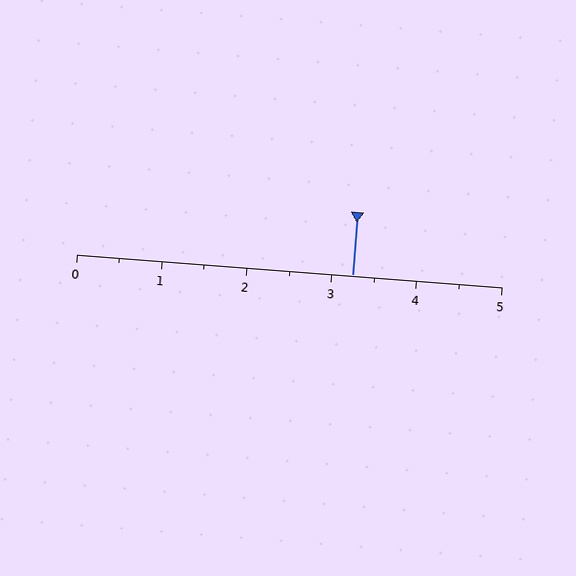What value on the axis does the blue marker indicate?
The marker indicates approximately 3.2.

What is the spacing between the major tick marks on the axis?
The major ticks are spaced 1 apart.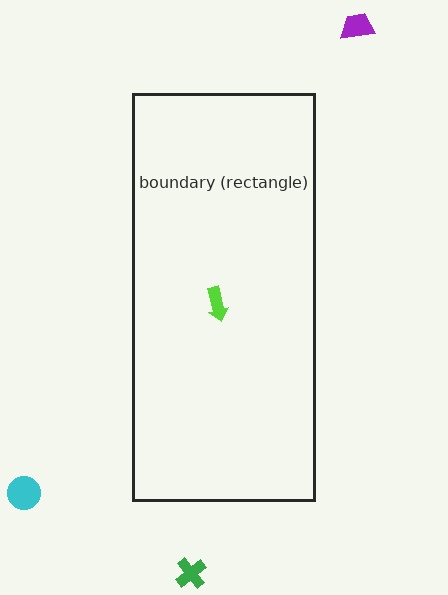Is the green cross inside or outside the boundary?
Outside.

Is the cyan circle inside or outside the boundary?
Outside.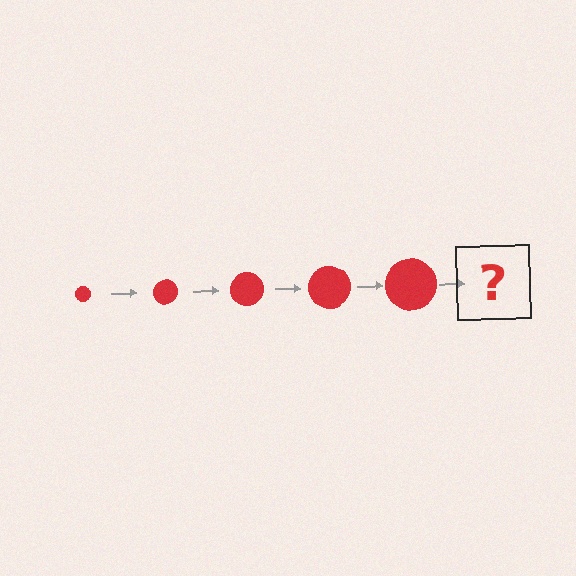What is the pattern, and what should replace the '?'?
The pattern is that the circle gets progressively larger each step. The '?' should be a red circle, larger than the previous one.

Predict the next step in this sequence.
The next step is a red circle, larger than the previous one.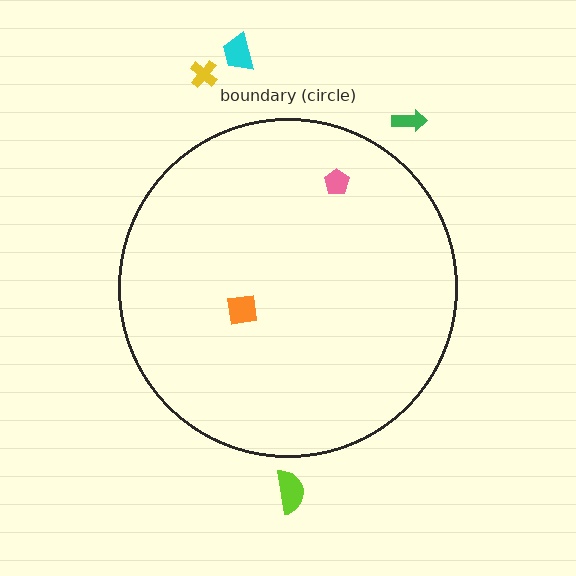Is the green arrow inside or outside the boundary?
Outside.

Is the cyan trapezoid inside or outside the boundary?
Outside.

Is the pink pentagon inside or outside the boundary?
Inside.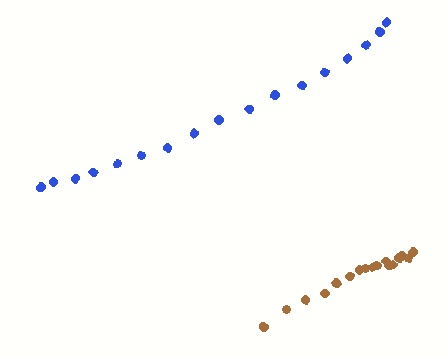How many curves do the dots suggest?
There are 2 distinct paths.